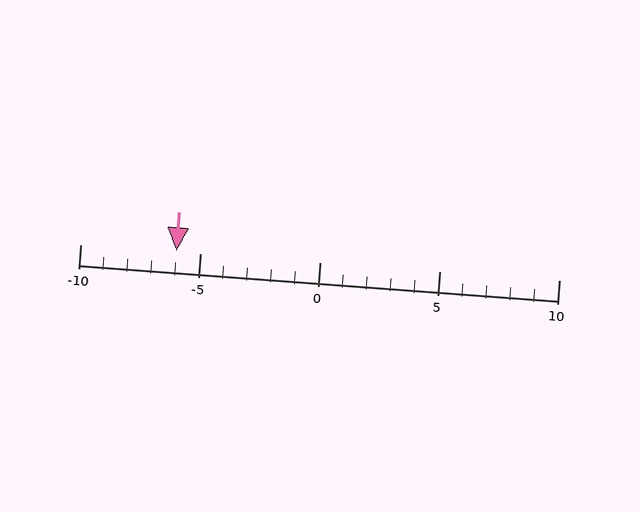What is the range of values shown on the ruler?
The ruler shows values from -10 to 10.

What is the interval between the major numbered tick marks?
The major tick marks are spaced 5 units apart.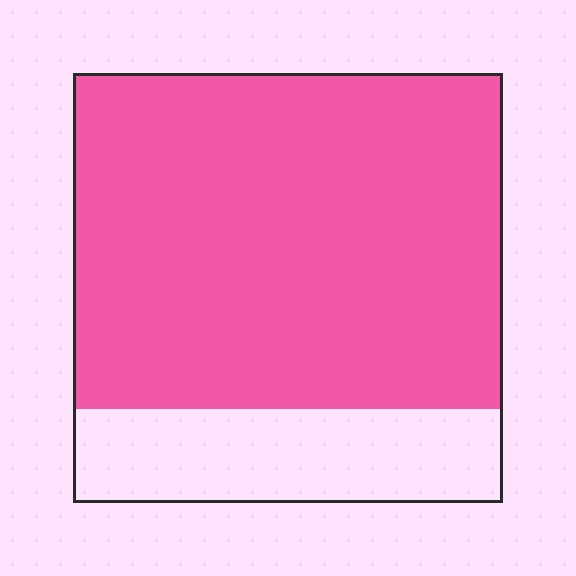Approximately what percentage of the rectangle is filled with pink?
Approximately 80%.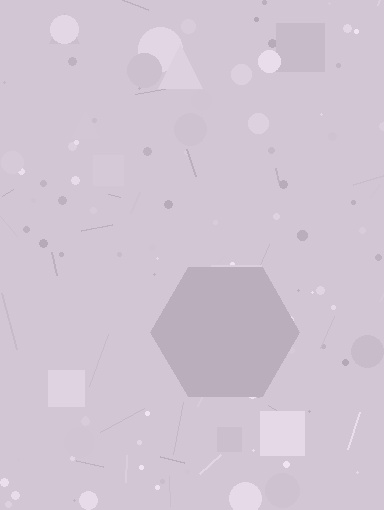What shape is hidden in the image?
A hexagon is hidden in the image.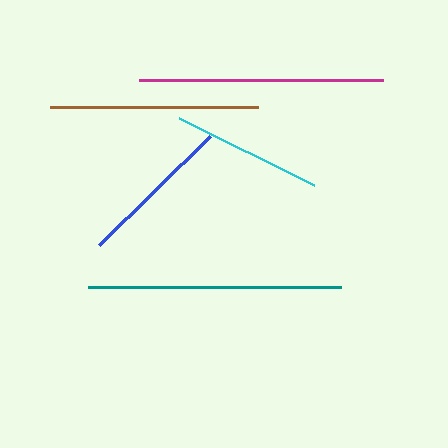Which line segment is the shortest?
The cyan line is the shortest at approximately 151 pixels.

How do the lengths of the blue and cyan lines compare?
The blue and cyan lines are approximately the same length.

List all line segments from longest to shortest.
From longest to shortest: teal, magenta, brown, blue, cyan.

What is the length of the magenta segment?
The magenta segment is approximately 244 pixels long.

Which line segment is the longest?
The teal line is the longest at approximately 253 pixels.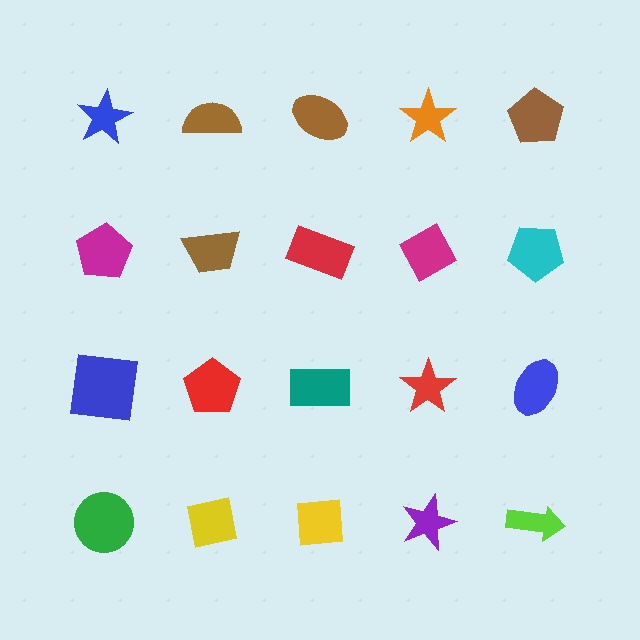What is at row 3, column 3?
A teal rectangle.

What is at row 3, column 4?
A red star.